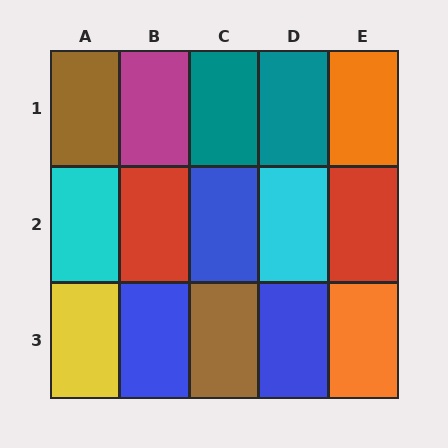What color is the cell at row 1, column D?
Teal.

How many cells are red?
2 cells are red.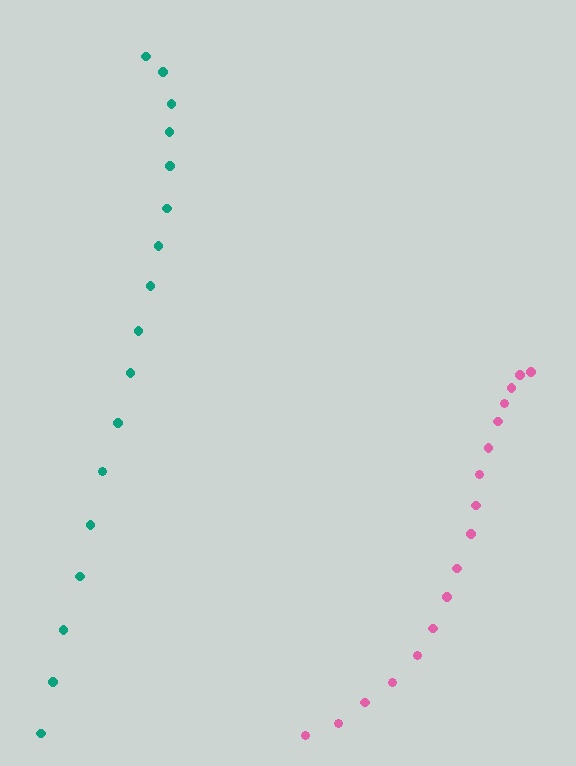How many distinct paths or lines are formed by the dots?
There are 2 distinct paths.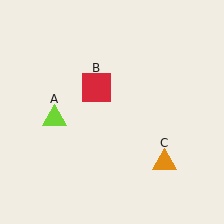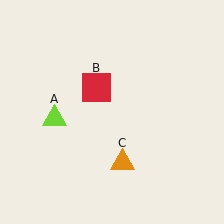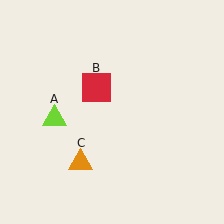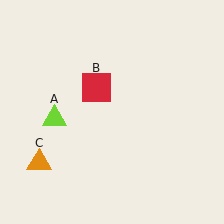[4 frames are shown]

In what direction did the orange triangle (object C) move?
The orange triangle (object C) moved left.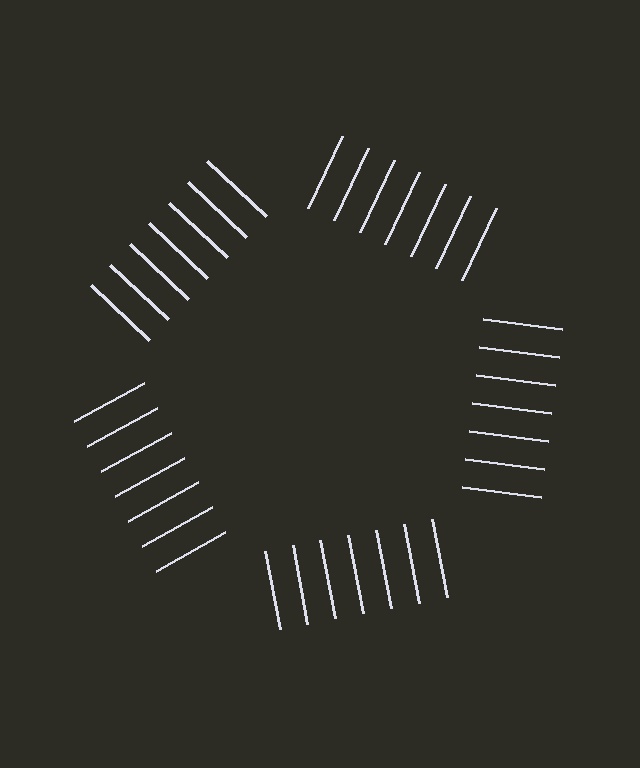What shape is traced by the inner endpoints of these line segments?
An illusory pentagon — the line segments terminate on its edges but no continuous stroke is drawn.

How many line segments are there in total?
35 — 7 along each of the 5 edges.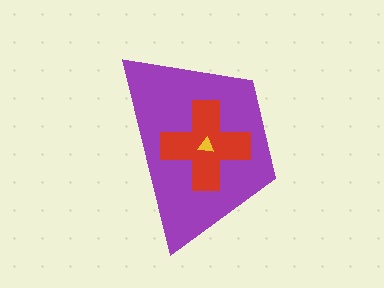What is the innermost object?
The yellow triangle.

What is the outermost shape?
The purple trapezoid.